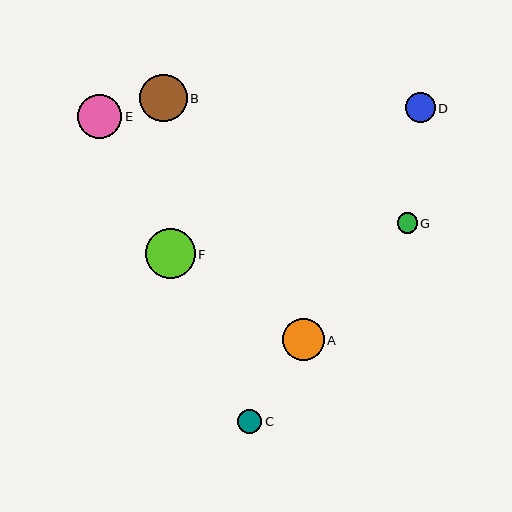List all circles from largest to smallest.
From largest to smallest: F, B, E, A, D, C, G.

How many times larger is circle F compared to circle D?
Circle F is approximately 1.7 times the size of circle D.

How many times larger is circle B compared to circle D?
Circle B is approximately 1.6 times the size of circle D.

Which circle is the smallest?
Circle G is the smallest with a size of approximately 20 pixels.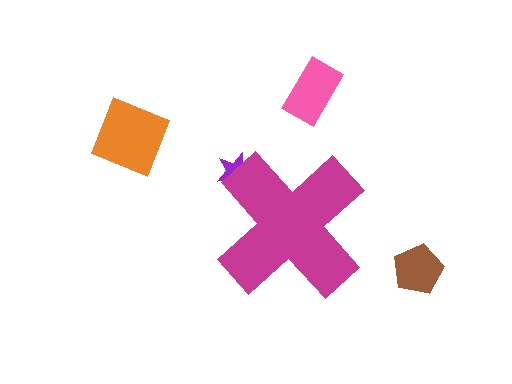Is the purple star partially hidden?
Yes, the purple star is partially hidden behind the magenta cross.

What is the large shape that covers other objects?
A magenta cross.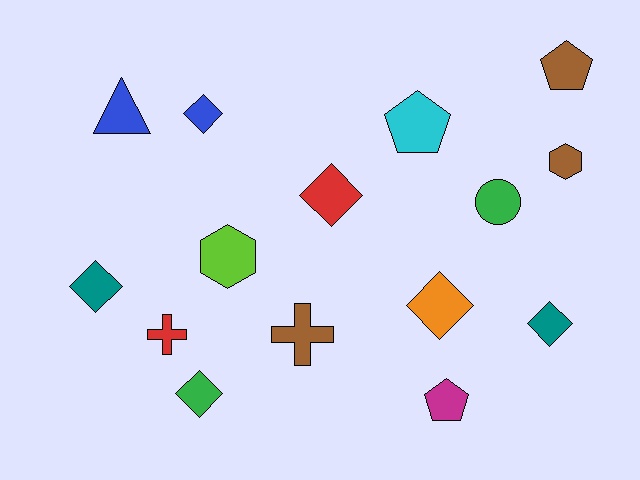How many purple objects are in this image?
There are no purple objects.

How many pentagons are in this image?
There are 3 pentagons.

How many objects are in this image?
There are 15 objects.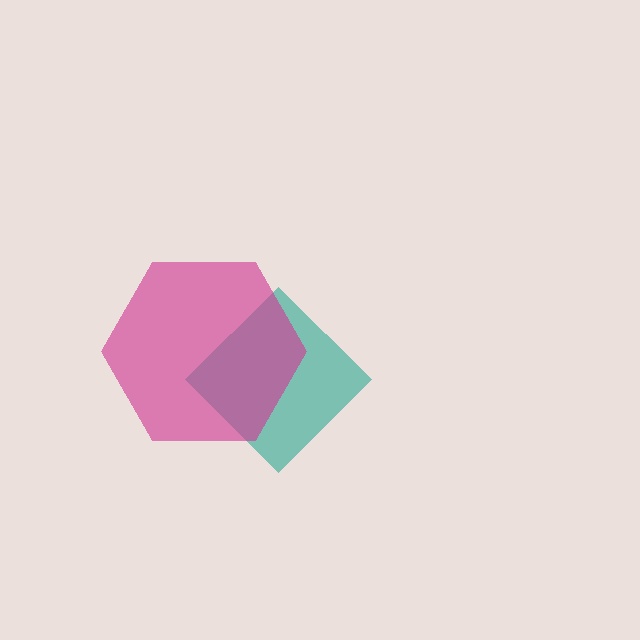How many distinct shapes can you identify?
There are 2 distinct shapes: a teal diamond, a magenta hexagon.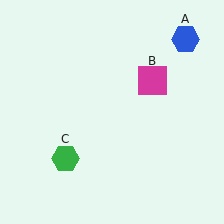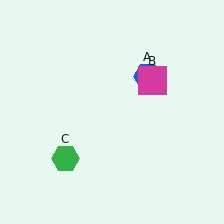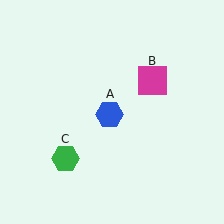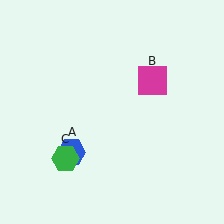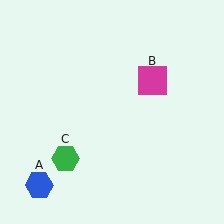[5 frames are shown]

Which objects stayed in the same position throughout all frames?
Magenta square (object B) and green hexagon (object C) remained stationary.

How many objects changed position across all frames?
1 object changed position: blue hexagon (object A).